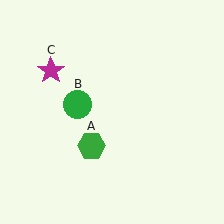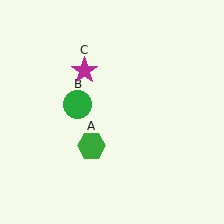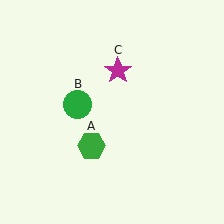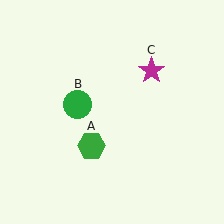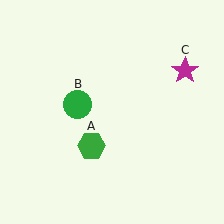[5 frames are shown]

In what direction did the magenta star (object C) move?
The magenta star (object C) moved right.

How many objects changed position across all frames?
1 object changed position: magenta star (object C).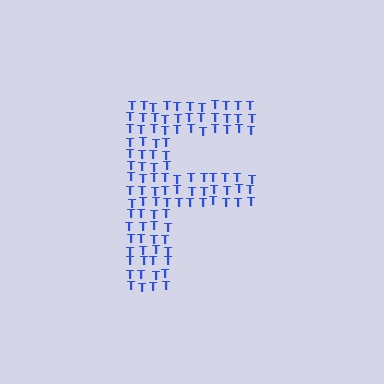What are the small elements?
The small elements are letter T's.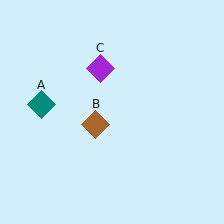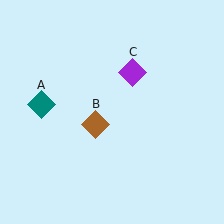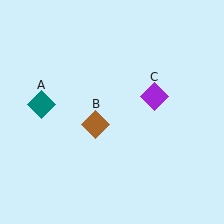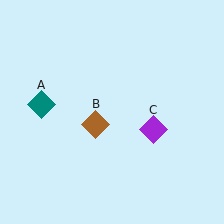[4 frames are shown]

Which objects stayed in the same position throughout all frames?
Teal diamond (object A) and brown diamond (object B) remained stationary.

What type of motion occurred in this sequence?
The purple diamond (object C) rotated clockwise around the center of the scene.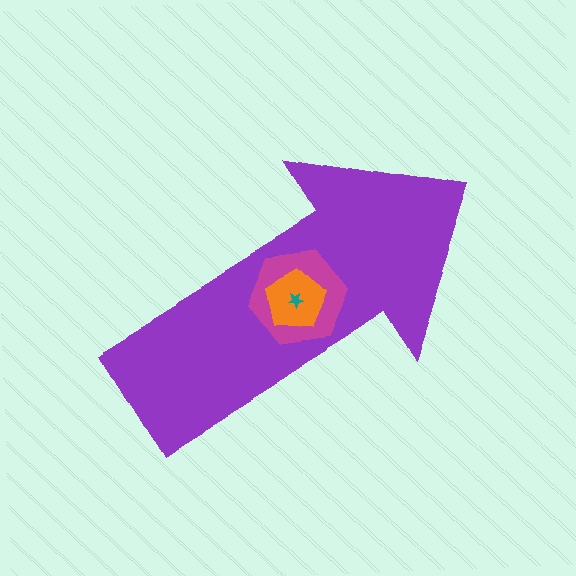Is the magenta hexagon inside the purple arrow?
Yes.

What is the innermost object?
The teal star.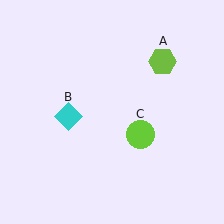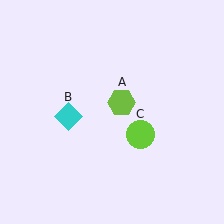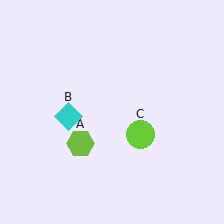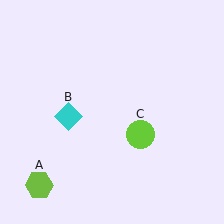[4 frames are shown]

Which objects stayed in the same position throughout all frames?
Cyan diamond (object B) and lime circle (object C) remained stationary.